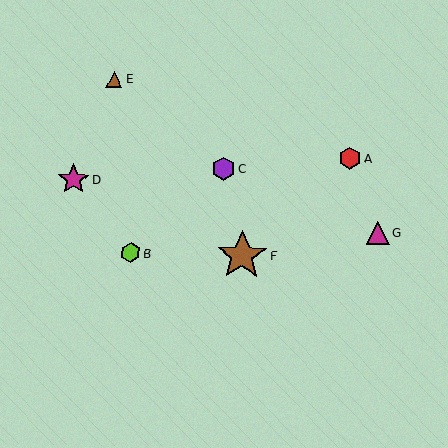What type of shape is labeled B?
Shape B is a lime hexagon.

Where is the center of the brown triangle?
The center of the brown triangle is at (114, 79).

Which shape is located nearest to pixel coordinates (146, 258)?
The lime hexagon (labeled B) at (131, 253) is nearest to that location.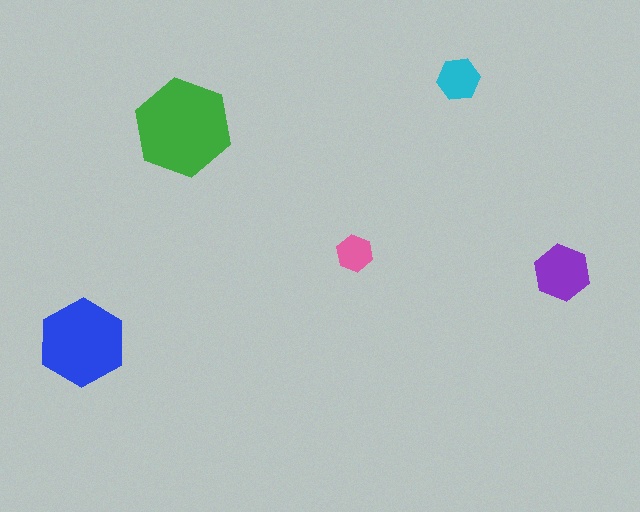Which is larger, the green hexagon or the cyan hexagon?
The green one.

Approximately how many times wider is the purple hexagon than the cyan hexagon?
About 1.5 times wider.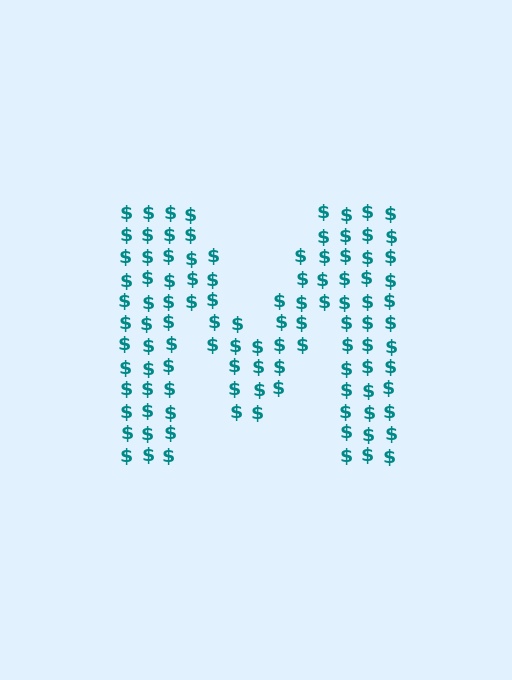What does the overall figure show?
The overall figure shows the letter M.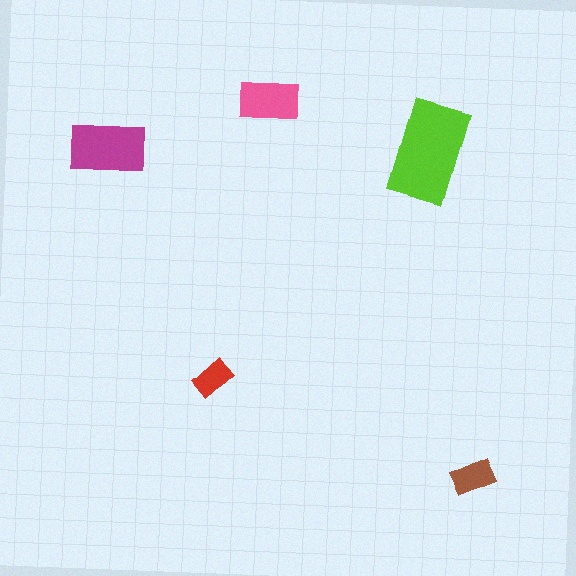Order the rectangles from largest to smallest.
the lime one, the magenta one, the pink one, the brown one, the red one.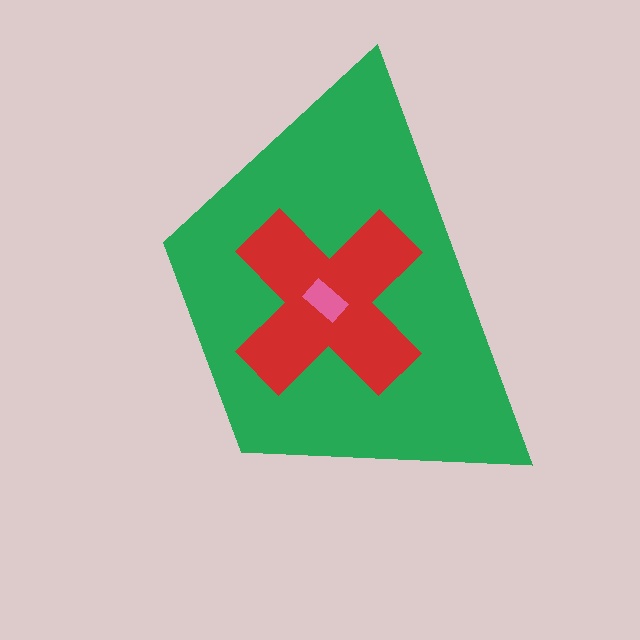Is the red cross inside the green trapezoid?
Yes.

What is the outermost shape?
The green trapezoid.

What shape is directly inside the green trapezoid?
The red cross.